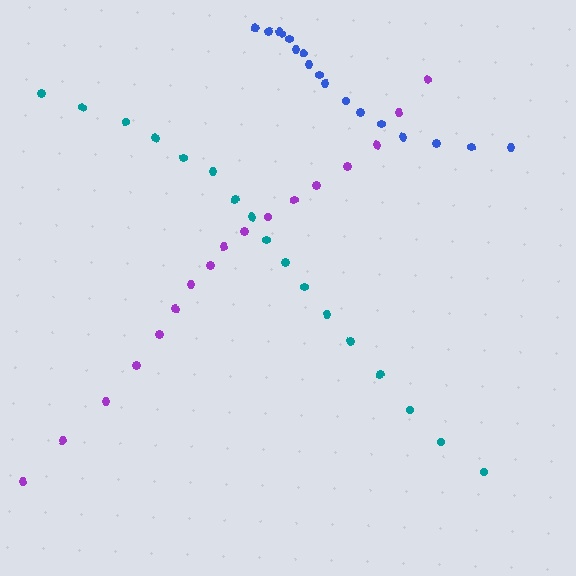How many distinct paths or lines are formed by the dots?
There are 3 distinct paths.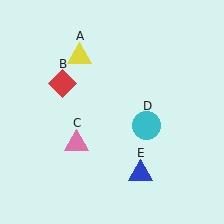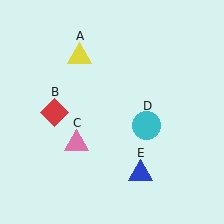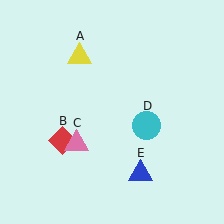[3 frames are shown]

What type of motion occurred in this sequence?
The red diamond (object B) rotated counterclockwise around the center of the scene.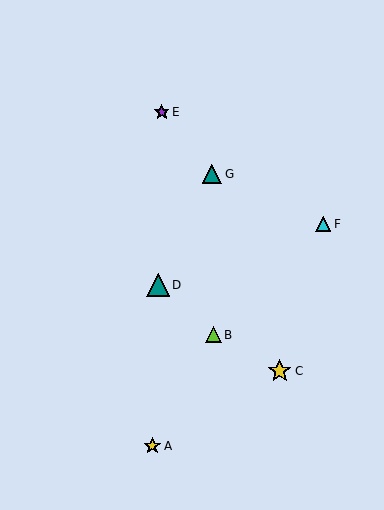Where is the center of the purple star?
The center of the purple star is at (162, 112).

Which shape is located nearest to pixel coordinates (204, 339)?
The lime triangle (labeled B) at (213, 335) is nearest to that location.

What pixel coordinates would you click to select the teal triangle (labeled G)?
Click at (212, 174) to select the teal triangle G.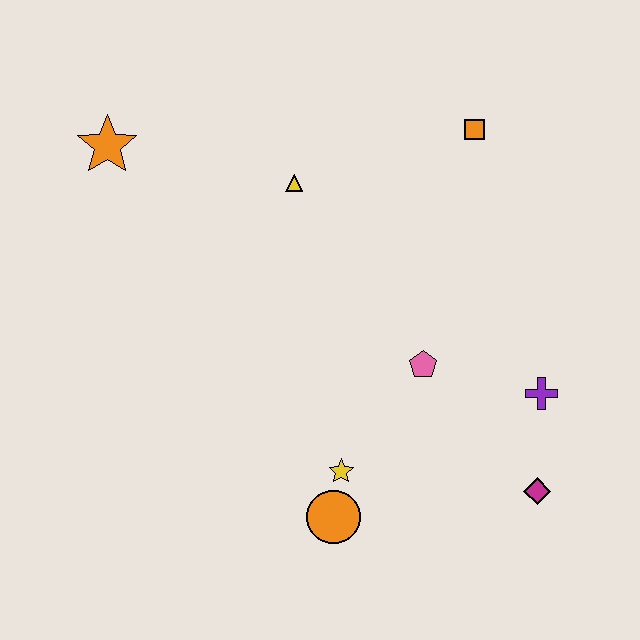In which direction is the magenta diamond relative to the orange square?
The magenta diamond is below the orange square.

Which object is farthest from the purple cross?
The orange star is farthest from the purple cross.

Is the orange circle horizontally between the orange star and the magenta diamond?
Yes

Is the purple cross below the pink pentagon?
Yes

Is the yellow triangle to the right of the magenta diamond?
No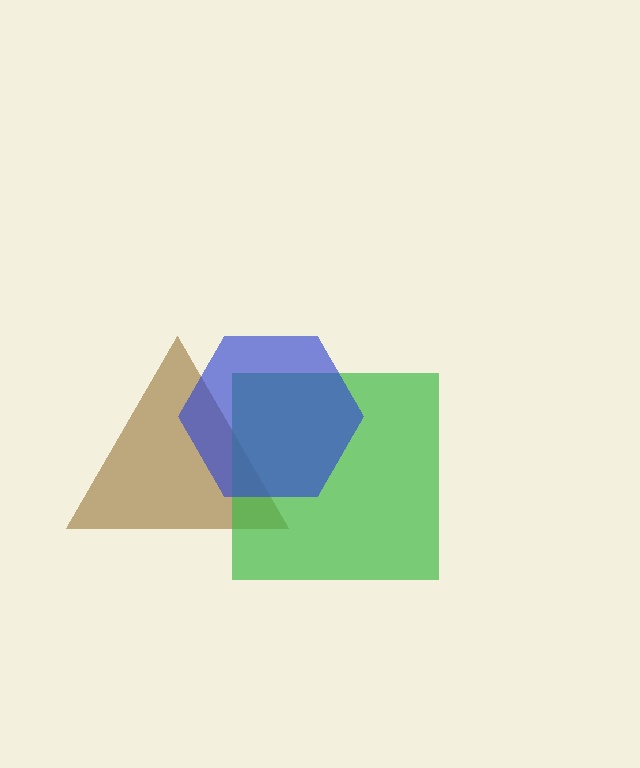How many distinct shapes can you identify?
There are 3 distinct shapes: a brown triangle, a green square, a blue hexagon.